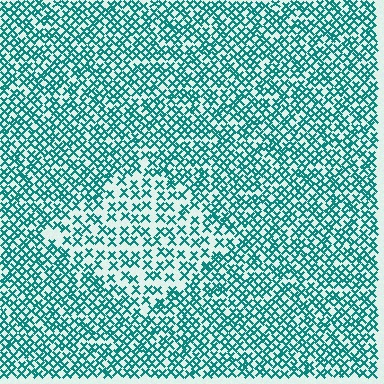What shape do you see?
I see a diamond.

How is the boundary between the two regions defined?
The boundary is defined by a change in element density (approximately 1.8x ratio). All elements are the same color, size, and shape.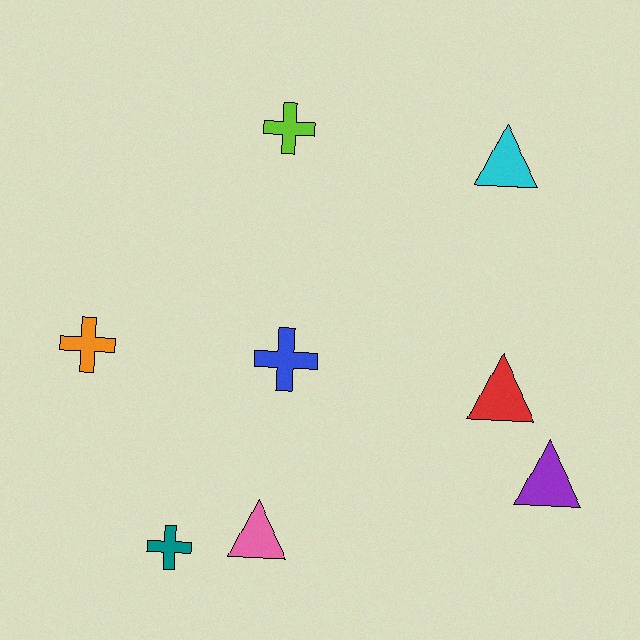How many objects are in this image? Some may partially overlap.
There are 8 objects.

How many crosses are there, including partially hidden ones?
There are 4 crosses.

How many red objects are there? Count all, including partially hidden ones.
There is 1 red object.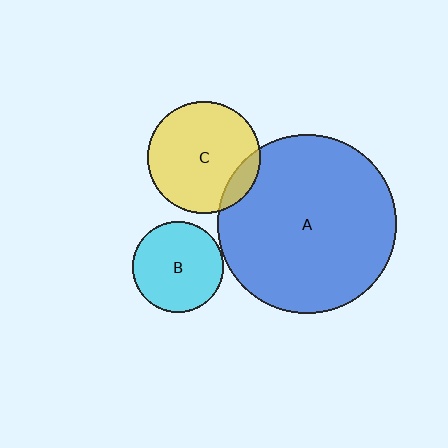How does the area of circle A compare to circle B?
Approximately 3.9 times.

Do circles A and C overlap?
Yes.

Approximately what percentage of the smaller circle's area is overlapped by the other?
Approximately 10%.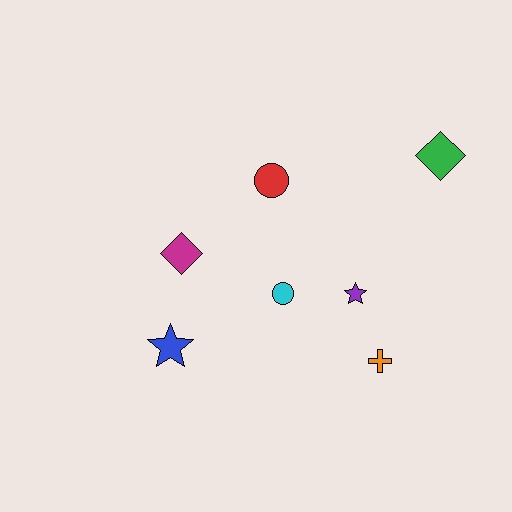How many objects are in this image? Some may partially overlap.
There are 7 objects.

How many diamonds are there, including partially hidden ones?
There are 2 diamonds.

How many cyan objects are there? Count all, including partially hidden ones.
There is 1 cyan object.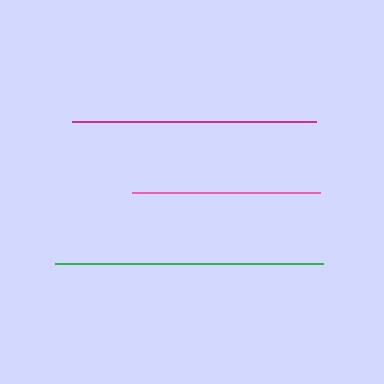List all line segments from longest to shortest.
From longest to shortest: green, magenta, pink.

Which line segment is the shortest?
The pink line is the shortest at approximately 188 pixels.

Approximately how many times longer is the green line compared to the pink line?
The green line is approximately 1.4 times the length of the pink line.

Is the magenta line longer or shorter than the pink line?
The magenta line is longer than the pink line.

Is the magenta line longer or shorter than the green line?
The green line is longer than the magenta line.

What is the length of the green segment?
The green segment is approximately 269 pixels long.